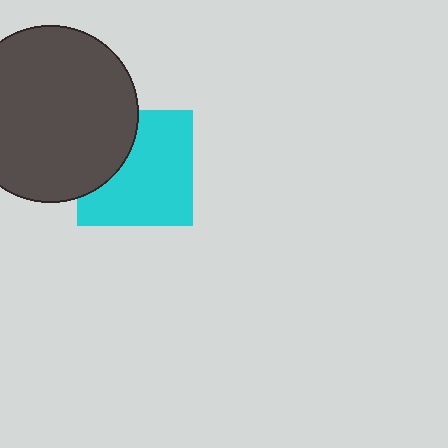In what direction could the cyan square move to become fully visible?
The cyan square could move right. That would shift it out from behind the dark gray circle entirely.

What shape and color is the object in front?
The object in front is a dark gray circle.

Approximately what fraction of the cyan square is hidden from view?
Roughly 30% of the cyan square is hidden behind the dark gray circle.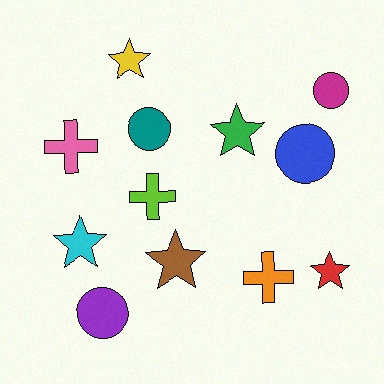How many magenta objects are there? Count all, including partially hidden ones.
There is 1 magenta object.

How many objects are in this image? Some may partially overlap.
There are 12 objects.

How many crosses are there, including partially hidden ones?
There are 3 crosses.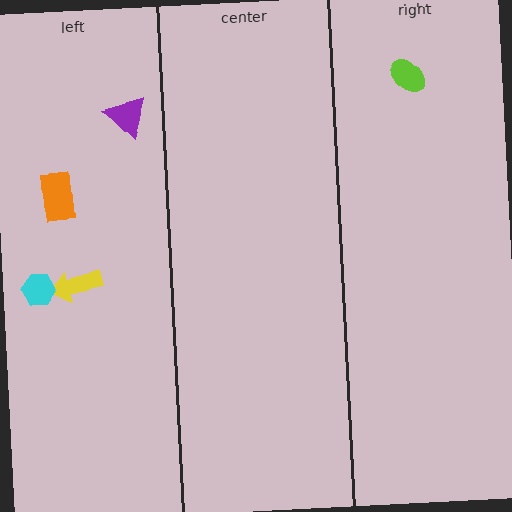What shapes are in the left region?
The yellow arrow, the purple triangle, the cyan hexagon, the orange rectangle.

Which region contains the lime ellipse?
The right region.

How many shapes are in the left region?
4.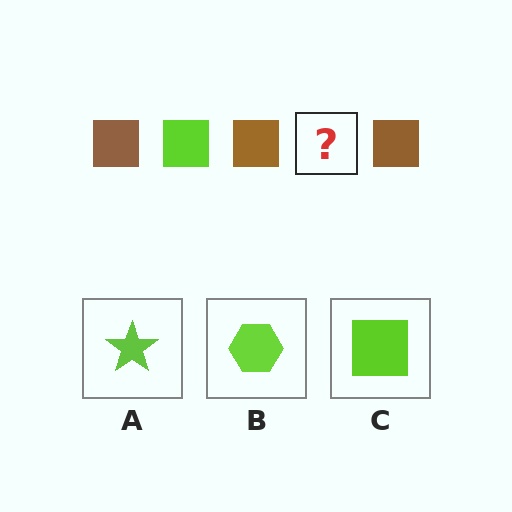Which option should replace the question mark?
Option C.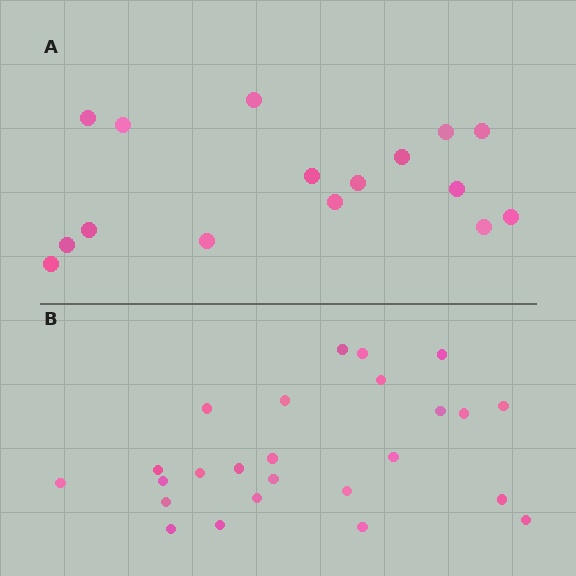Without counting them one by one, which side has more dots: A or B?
Region B (the bottom region) has more dots.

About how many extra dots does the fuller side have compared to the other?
Region B has roughly 8 or so more dots than region A.